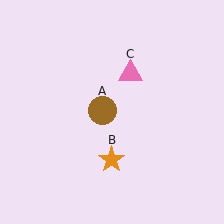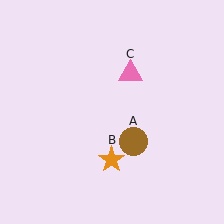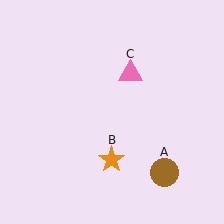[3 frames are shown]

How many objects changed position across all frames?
1 object changed position: brown circle (object A).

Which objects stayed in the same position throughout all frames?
Orange star (object B) and pink triangle (object C) remained stationary.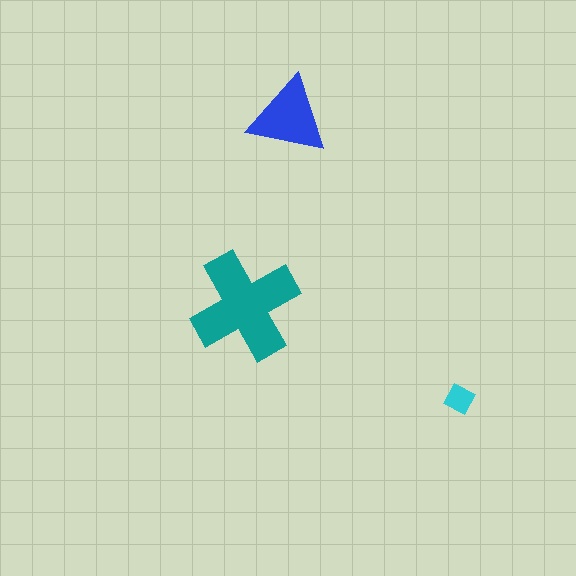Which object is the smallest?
The cyan diamond.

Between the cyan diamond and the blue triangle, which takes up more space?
The blue triangle.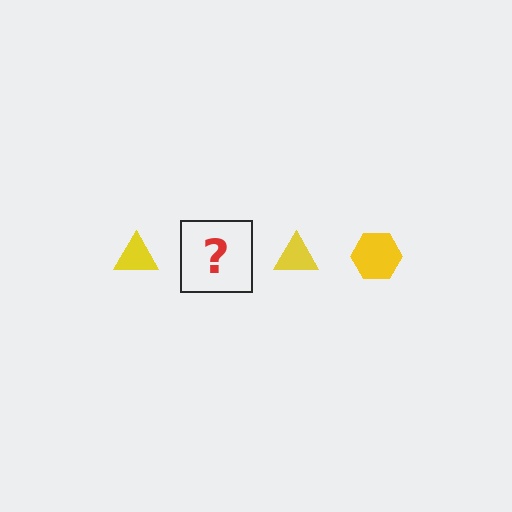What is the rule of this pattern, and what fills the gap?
The rule is that the pattern cycles through triangle, hexagon shapes in yellow. The gap should be filled with a yellow hexagon.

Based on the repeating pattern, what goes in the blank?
The blank should be a yellow hexagon.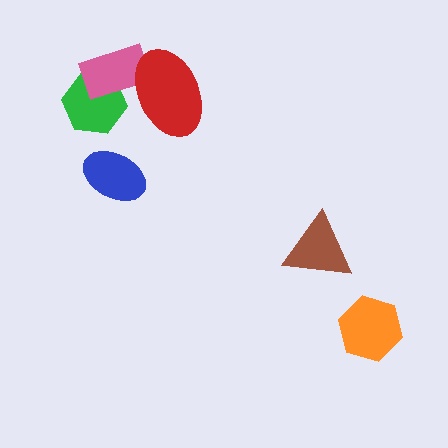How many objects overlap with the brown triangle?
0 objects overlap with the brown triangle.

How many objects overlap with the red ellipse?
1 object overlaps with the red ellipse.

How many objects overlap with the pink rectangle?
2 objects overlap with the pink rectangle.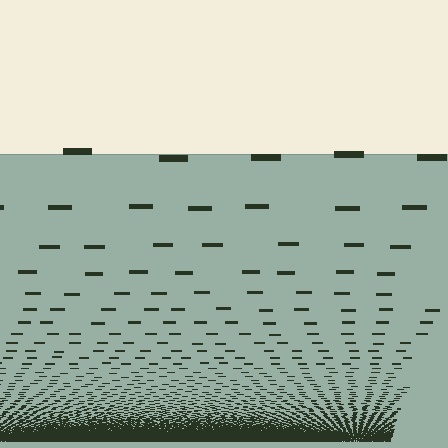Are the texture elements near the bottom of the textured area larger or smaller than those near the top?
Smaller. The gradient is inverted — elements near the bottom are smaller and denser.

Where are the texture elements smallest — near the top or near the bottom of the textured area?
Near the bottom.